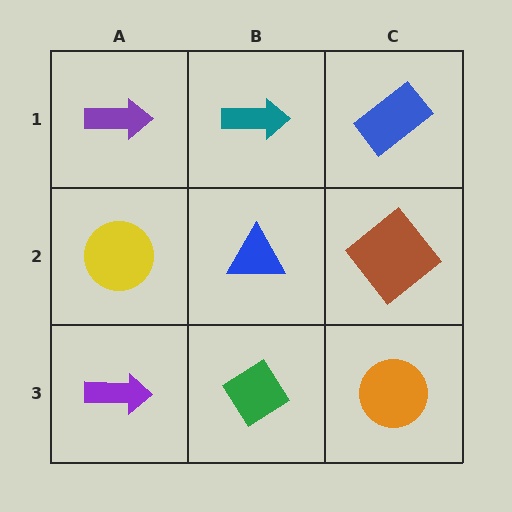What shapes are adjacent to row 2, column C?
A blue rectangle (row 1, column C), an orange circle (row 3, column C), a blue triangle (row 2, column B).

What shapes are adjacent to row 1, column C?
A brown diamond (row 2, column C), a teal arrow (row 1, column B).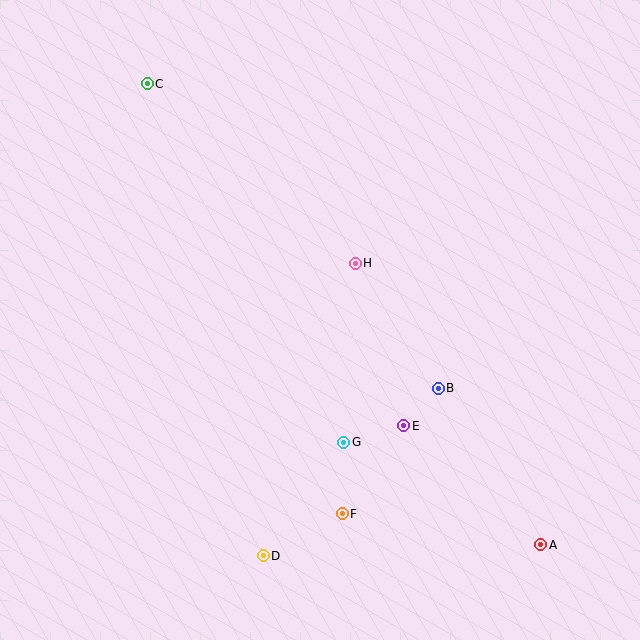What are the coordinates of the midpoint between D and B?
The midpoint between D and B is at (351, 472).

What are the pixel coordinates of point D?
Point D is at (263, 556).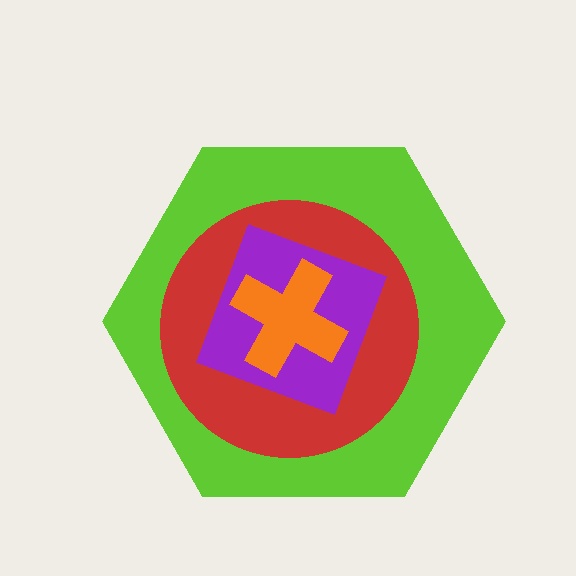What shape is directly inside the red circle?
The purple square.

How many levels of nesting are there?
4.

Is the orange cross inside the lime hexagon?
Yes.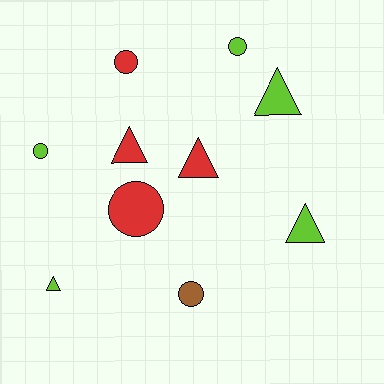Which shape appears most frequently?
Circle, with 5 objects.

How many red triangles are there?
There are 2 red triangles.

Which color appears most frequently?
Lime, with 5 objects.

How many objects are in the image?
There are 10 objects.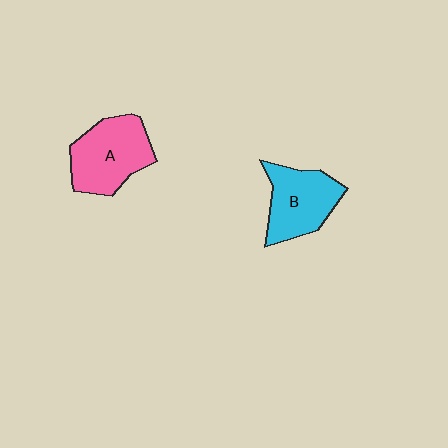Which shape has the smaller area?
Shape B (cyan).